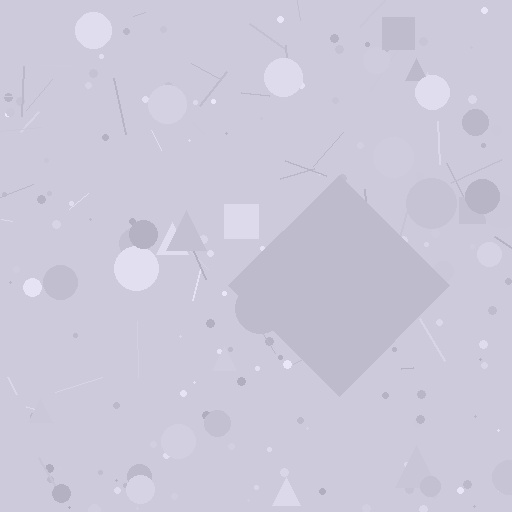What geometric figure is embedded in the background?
A diamond is embedded in the background.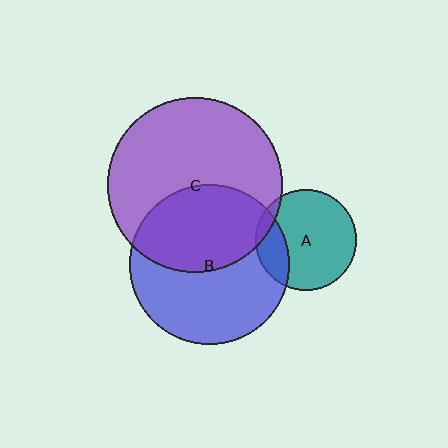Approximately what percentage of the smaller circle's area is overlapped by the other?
Approximately 20%.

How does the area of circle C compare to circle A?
Approximately 3.0 times.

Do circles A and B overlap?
Yes.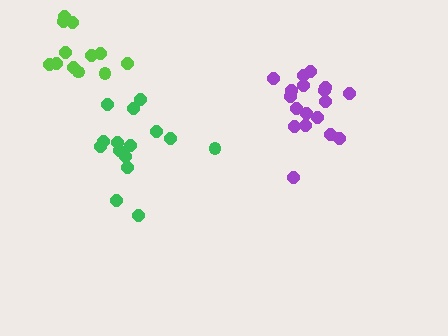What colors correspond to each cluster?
The clusters are colored: green, lime, purple.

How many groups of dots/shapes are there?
There are 3 groups.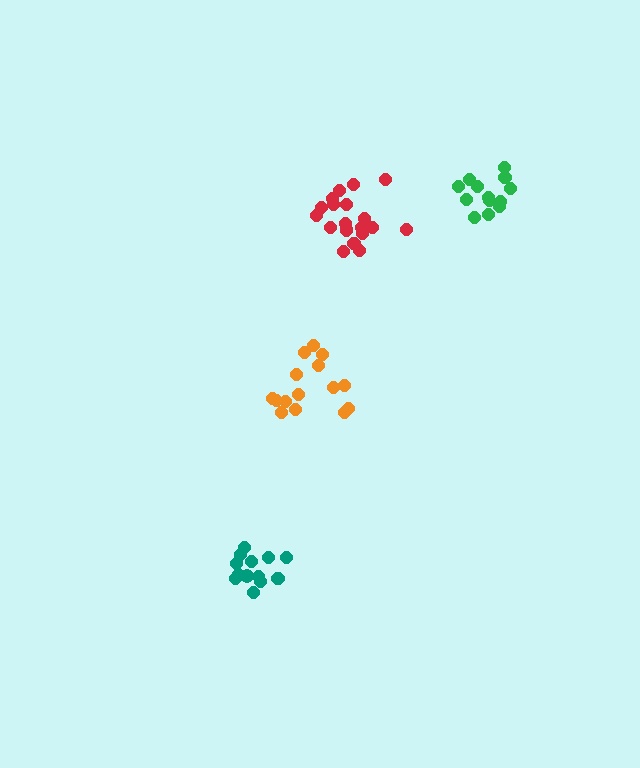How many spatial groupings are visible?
There are 4 spatial groupings.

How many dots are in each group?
Group 1: 13 dots, Group 2: 15 dots, Group 3: 19 dots, Group 4: 13 dots (60 total).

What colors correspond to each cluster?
The clusters are colored: teal, orange, red, green.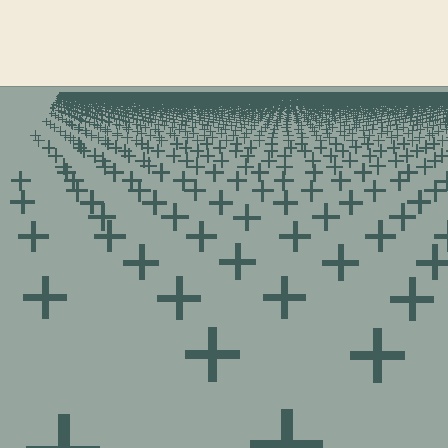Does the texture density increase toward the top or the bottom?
Density increases toward the top.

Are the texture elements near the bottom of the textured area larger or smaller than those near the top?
Larger. Near the bottom, elements are closer to the viewer and appear at a bigger on-screen size.